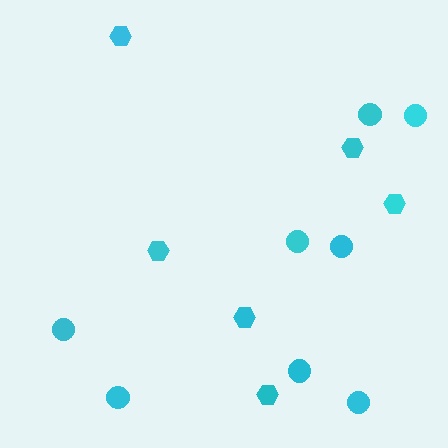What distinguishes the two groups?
There are 2 groups: one group of circles (8) and one group of hexagons (6).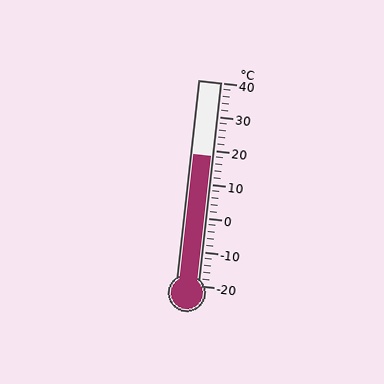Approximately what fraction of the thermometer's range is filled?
The thermometer is filled to approximately 65% of its range.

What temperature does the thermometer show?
The thermometer shows approximately 18°C.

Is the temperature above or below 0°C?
The temperature is above 0°C.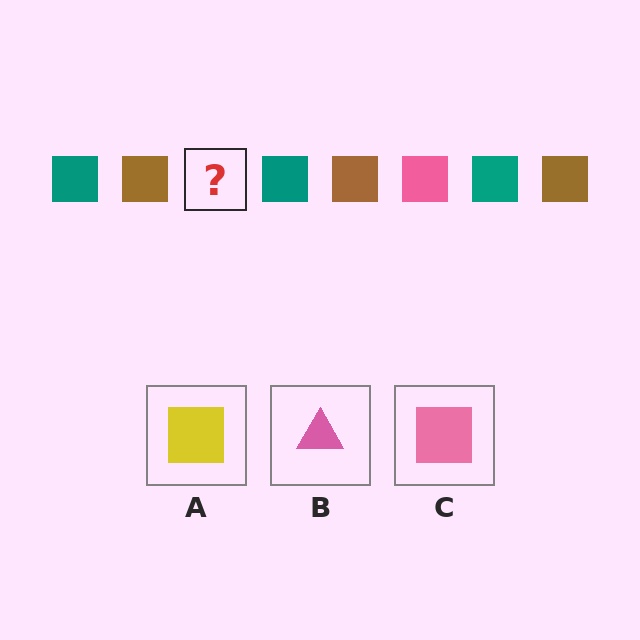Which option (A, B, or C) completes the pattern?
C.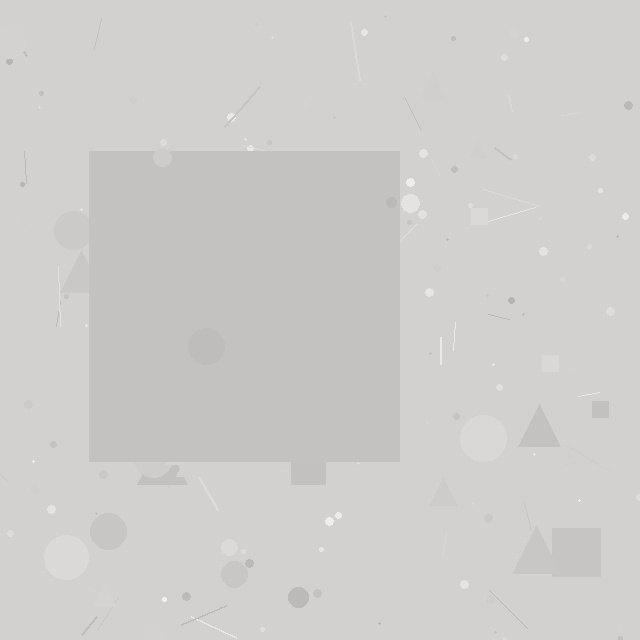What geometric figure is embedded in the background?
A square is embedded in the background.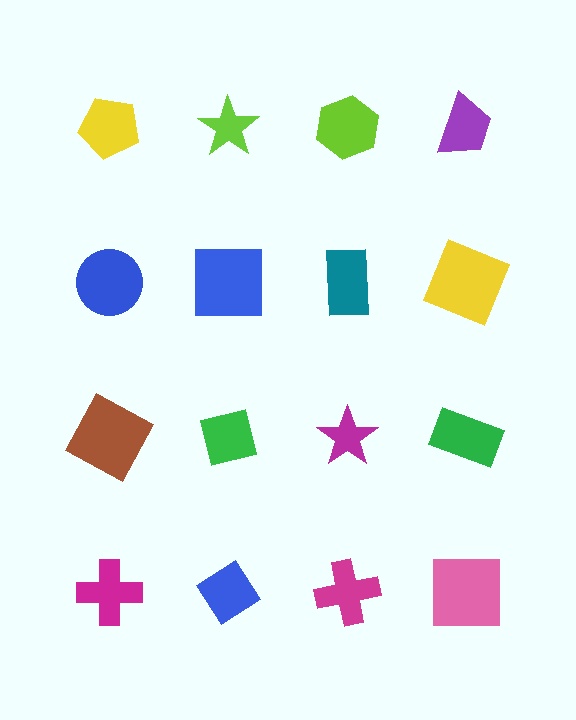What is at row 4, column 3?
A magenta cross.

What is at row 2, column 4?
A yellow square.